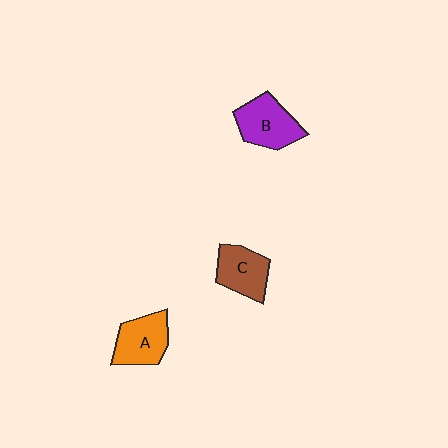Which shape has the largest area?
Shape B (purple).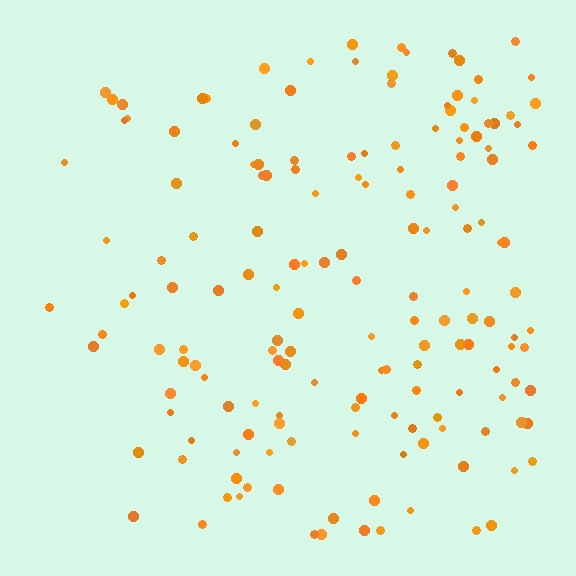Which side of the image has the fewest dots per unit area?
The left.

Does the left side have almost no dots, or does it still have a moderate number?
Still a moderate number, just noticeably fewer than the right.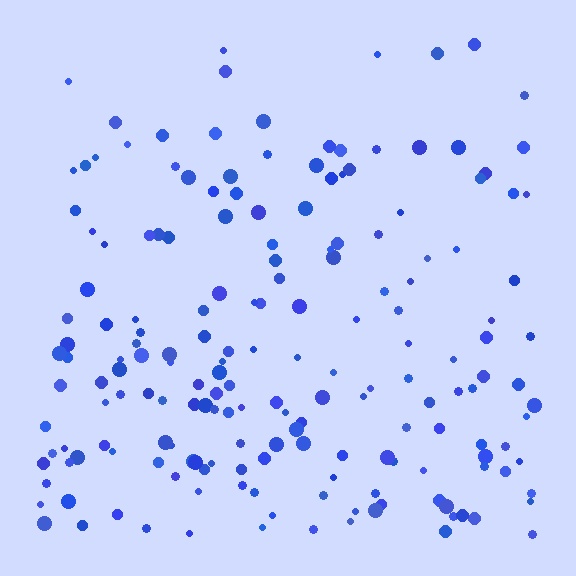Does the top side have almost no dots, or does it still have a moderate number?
Still a moderate number, just noticeably fewer than the bottom.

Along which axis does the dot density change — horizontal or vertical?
Vertical.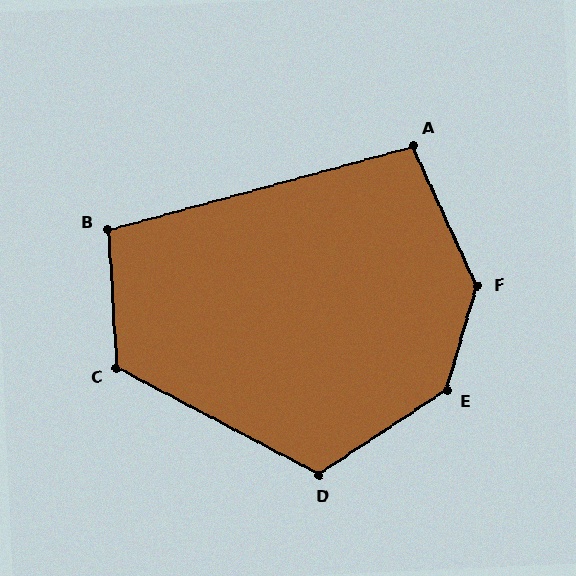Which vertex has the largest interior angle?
E, at approximately 139 degrees.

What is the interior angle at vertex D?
Approximately 119 degrees (obtuse).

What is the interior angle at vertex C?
Approximately 121 degrees (obtuse).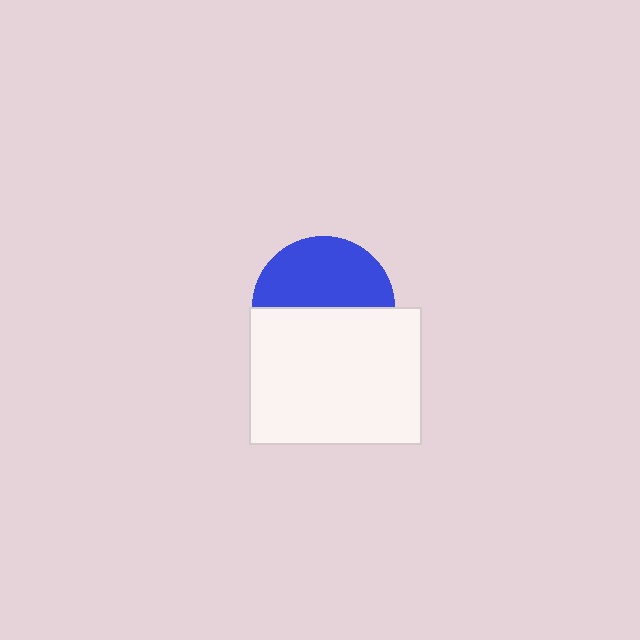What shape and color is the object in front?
The object in front is a white rectangle.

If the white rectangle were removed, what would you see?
You would see the complete blue circle.